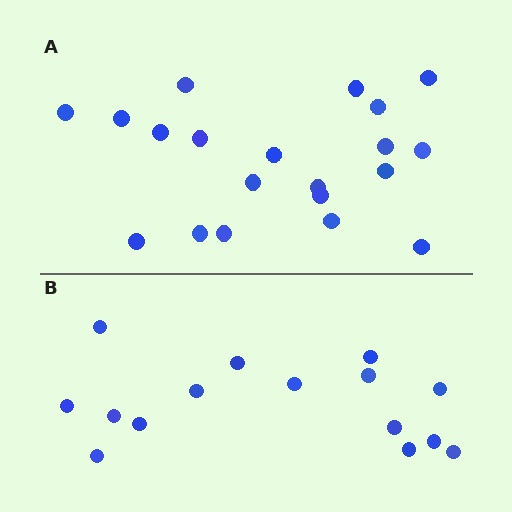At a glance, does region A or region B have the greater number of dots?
Region A (the top region) has more dots.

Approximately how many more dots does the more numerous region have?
Region A has about 5 more dots than region B.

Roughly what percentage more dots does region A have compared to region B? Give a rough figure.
About 35% more.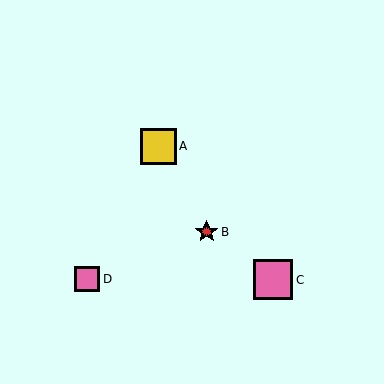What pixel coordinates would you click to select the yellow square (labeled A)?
Click at (159, 146) to select the yellow square A.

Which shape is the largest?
The pink square (labeled C) is the largest.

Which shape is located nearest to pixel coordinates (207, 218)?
The red star (labeled B) at (207, 232) is nearest to that location.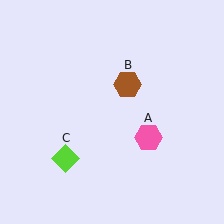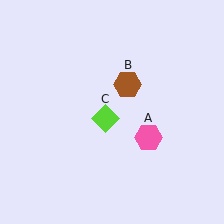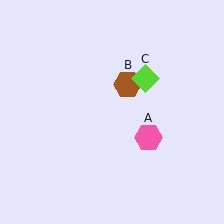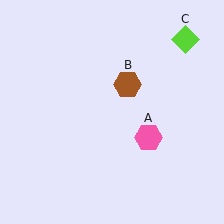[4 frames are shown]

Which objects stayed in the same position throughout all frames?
Pink hexagon (object A) and brown hexagon (object B) remained stationary.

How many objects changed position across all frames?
1 object changed position: lime diamond (object C).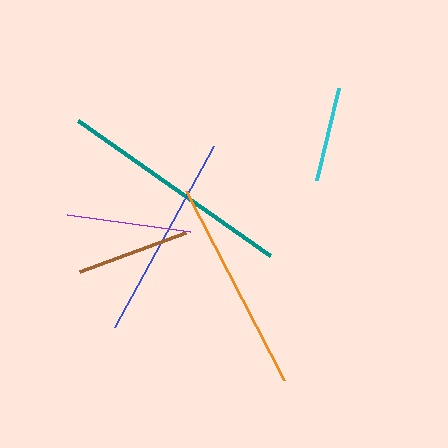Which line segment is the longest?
The teal line is the longest at approximately 235 pixels.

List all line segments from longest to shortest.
From longest to shortest: teal, orange, blue, purple, brown, cyan.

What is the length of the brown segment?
The brown segment is approximately 114 pixels long.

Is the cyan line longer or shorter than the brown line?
The brown line is longer than the cyan line.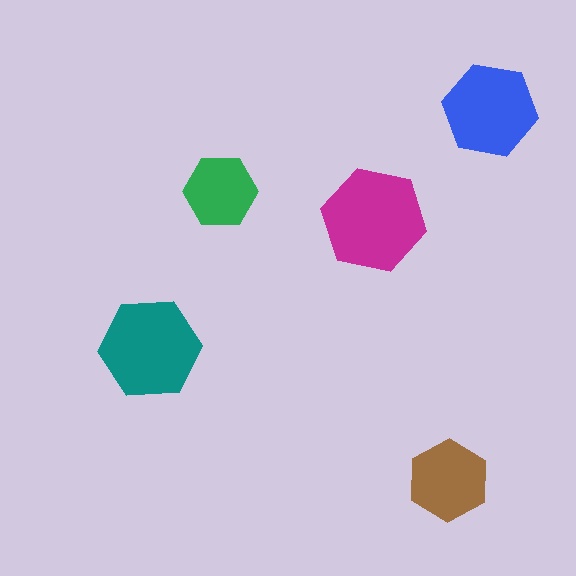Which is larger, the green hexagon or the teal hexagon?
The teal one.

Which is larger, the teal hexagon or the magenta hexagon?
The magenta one.